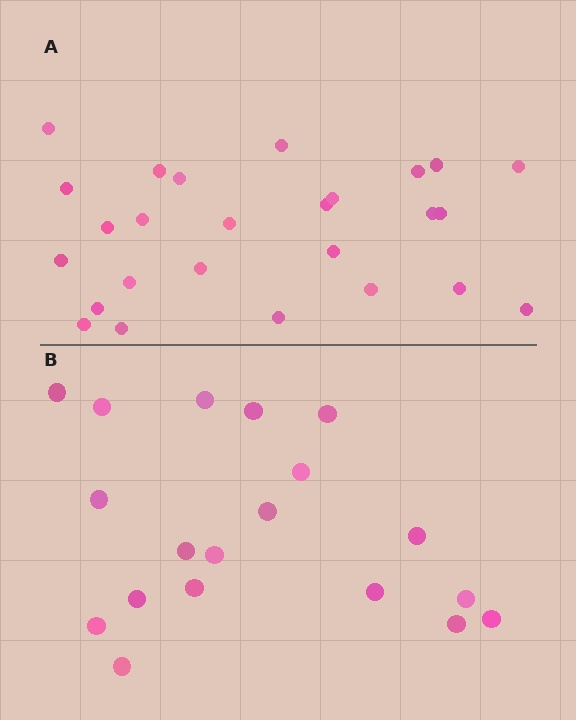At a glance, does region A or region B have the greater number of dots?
Region A (the top region) has more dots.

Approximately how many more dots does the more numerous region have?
Region A has roughly 8 or so more dots than region B.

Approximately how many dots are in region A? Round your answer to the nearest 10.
About 30 dots. (The exact count is 26, which rounds to 30.)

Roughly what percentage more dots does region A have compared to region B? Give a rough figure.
About 35% more.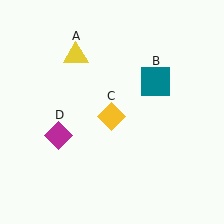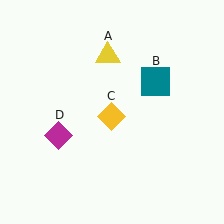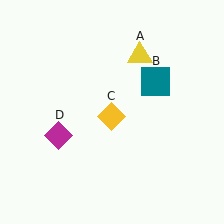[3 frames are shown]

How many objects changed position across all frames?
1 object changed position: yellow triangle (object A).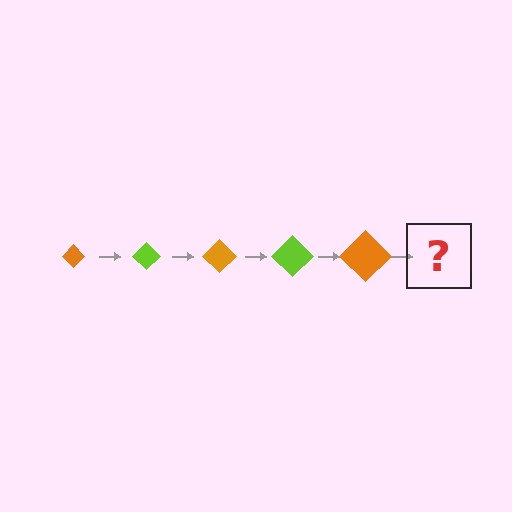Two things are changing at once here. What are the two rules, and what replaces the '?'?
The two rules are that the diamond grows larger each step and the color cycles through orange and lime. The '?' should be a lime diamond, larger than the previous one.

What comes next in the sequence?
The next element should be a lime diamond, larger than the previous one.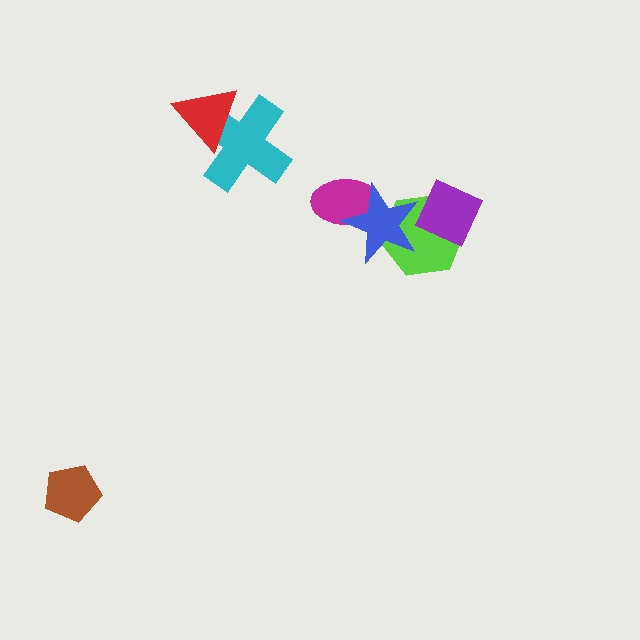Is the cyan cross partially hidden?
Yes, it is partially covered by another shape.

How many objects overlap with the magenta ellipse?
1 object overlaps with the magenta ellipse.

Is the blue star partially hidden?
Yes, it is partially covered by another shape.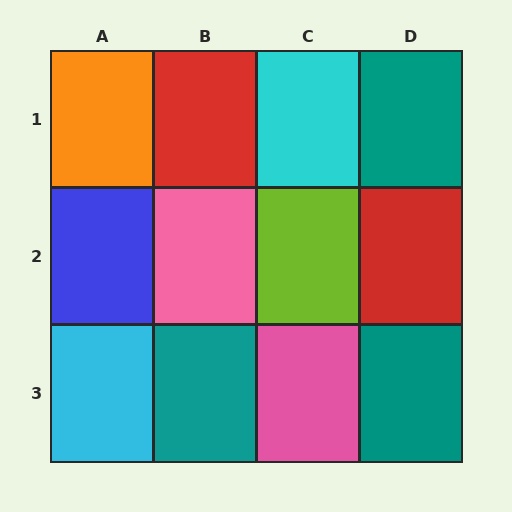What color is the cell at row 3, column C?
Pink.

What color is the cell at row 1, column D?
Teal.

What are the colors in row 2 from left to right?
Blue, pink, lime, red.